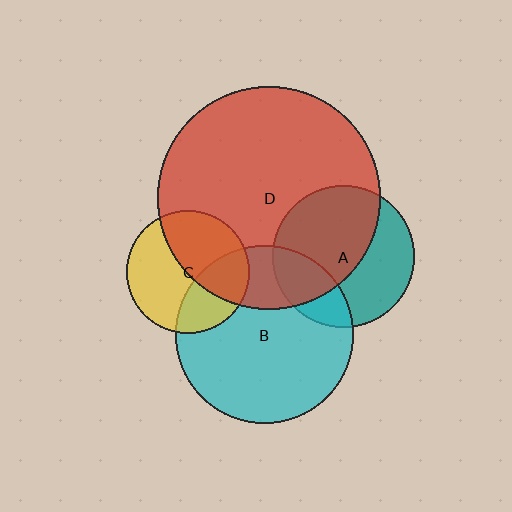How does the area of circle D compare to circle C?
Approximately 3.3 times.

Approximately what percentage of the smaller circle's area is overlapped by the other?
Approximately 35%.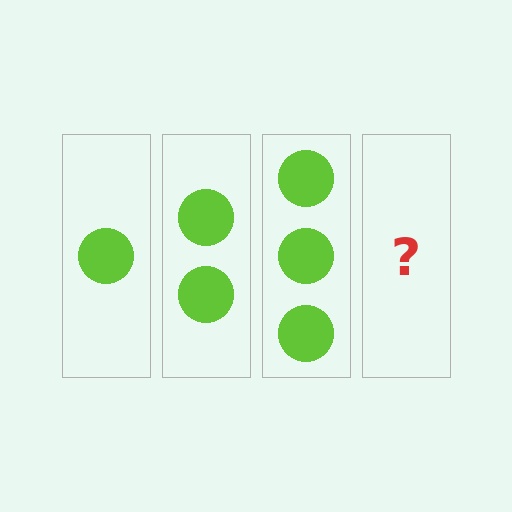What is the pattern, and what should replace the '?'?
The pattern is that each step adds one more circle. The '?' should be 4 circles.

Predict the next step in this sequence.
The next step is 4 circles.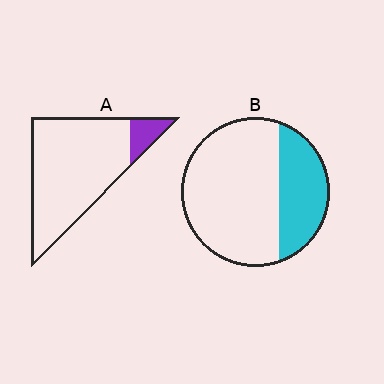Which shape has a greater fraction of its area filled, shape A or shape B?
Shape B.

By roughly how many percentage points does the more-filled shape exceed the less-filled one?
By roughly 20 percentage points (B over A).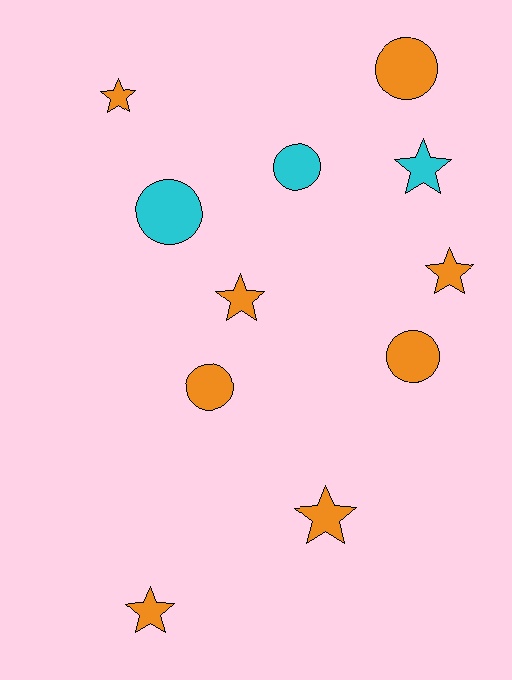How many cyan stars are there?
There is 1 cyan star.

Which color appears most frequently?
Orange, with 8 objects.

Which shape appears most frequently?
Star, with 6 objects.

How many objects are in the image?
There are 11 objects.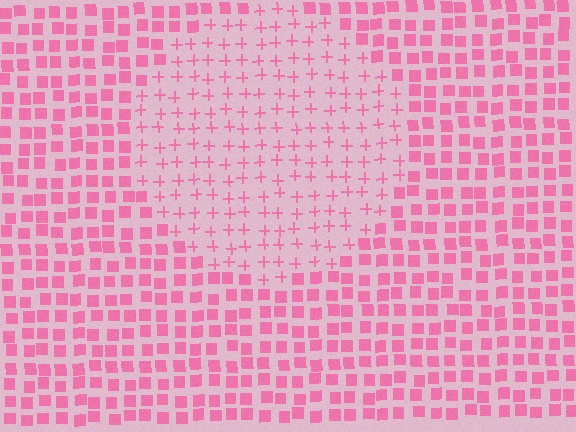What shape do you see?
I see a circle.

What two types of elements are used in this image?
The image uses plus signs inside the circle region and squares outside it.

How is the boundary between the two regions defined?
The boundary is defined by a change in element shape: plus signs inside vs. squares outside. All elements share the same color and spacing.